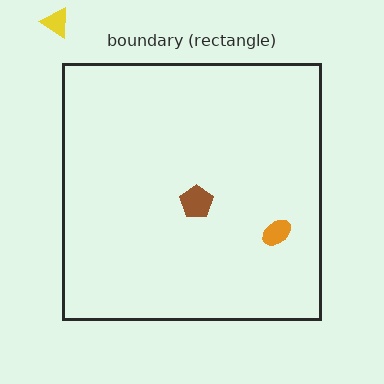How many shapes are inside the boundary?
2 inside, 1 outside.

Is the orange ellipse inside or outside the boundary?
Inside.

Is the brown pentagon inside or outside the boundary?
Inside.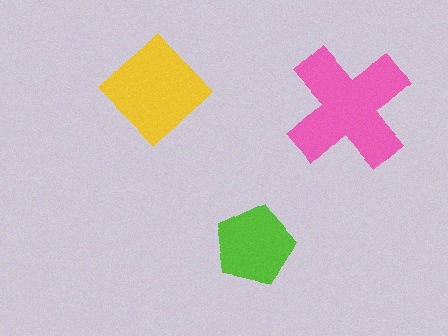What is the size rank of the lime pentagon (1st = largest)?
3rd.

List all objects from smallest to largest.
The lime pentagon, the yellow diamond, the pink cross.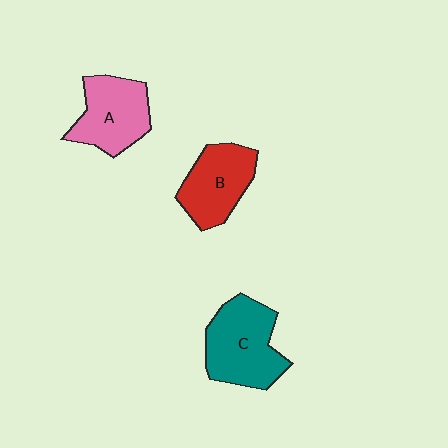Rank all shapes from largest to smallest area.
From largest to smallest: C (teal), A (pink), B (red).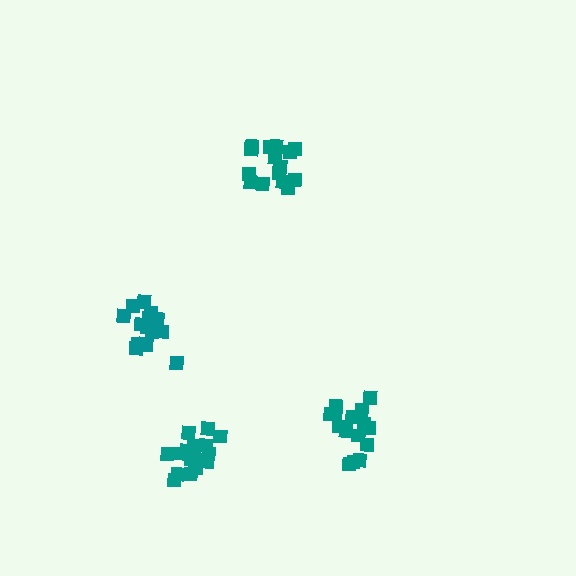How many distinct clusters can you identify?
There are 4 distinct clusters.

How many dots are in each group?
Group 1: 17 dots, Group 2: 16 dots, Group 3: 16 dots, Group 4: 16 dots (65 total).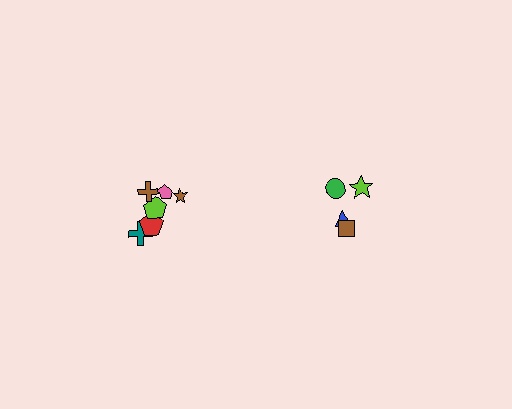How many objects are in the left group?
There are 6 objects.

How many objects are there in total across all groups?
There are 10 objects.